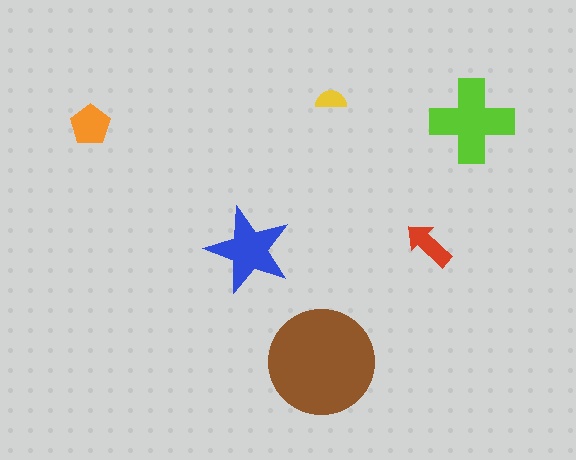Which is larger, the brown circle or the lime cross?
The brown circle.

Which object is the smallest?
The yellow semicircle.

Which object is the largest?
The brown circle.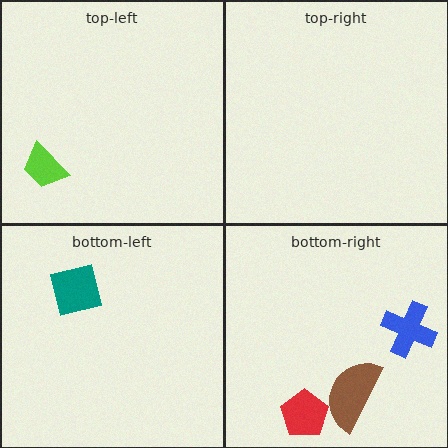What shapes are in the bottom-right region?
The blue cross, the brown semicircle, the red pentagon.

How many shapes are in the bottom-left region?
1.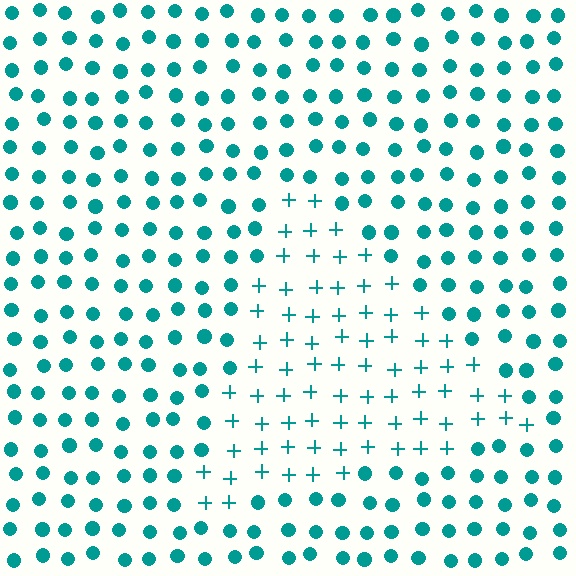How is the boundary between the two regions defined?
The boundary is defined by a change in element shape: plus signs inside vs. circles outside. All elements share the same color and spacing.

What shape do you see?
I see a triangle.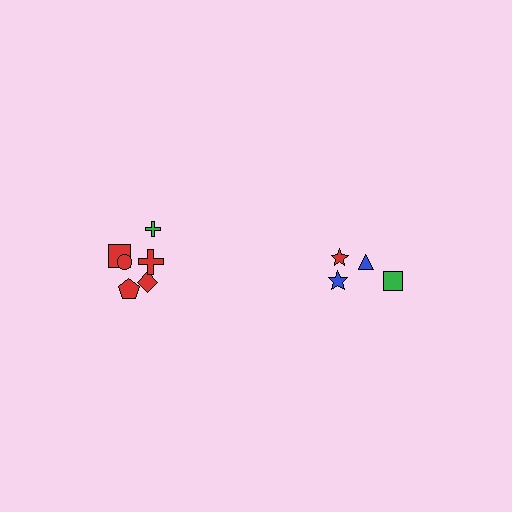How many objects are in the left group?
There are 6 objects.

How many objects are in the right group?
There are 4 objects.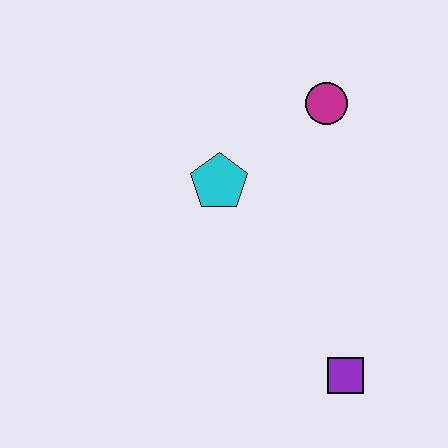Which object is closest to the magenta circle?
The cyan pentagon is closest to the magenta circle.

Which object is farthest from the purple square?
The magenta circle is farthest from the purple square.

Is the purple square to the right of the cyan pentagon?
Yes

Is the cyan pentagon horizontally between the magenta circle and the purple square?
No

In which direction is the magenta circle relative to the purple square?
The magenta circle is above the purple square.